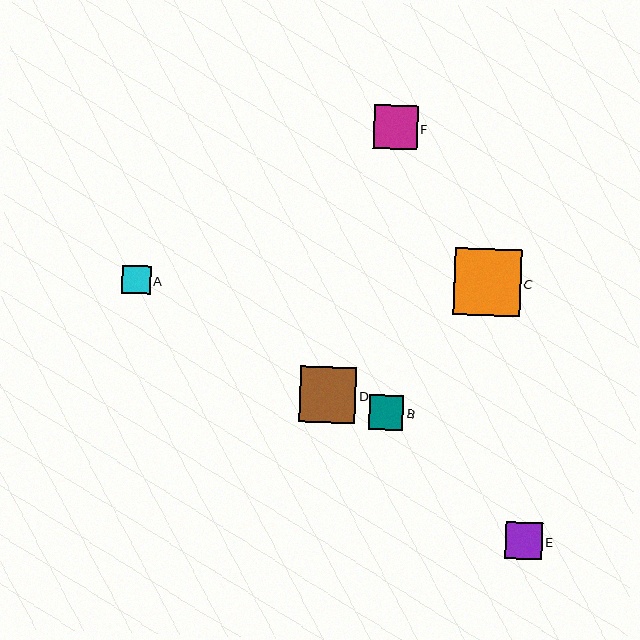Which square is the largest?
Square C is the largest with a size of approximately 67 pixels.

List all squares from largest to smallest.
From largest to smallest: C, D, F, E, B, A.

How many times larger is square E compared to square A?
Square E is approximately 1.3 times the size of square A.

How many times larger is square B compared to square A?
Square B is approximately 1.2 times the size of square A.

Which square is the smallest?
Square A is the smallest with a size of approximately 29 pixels.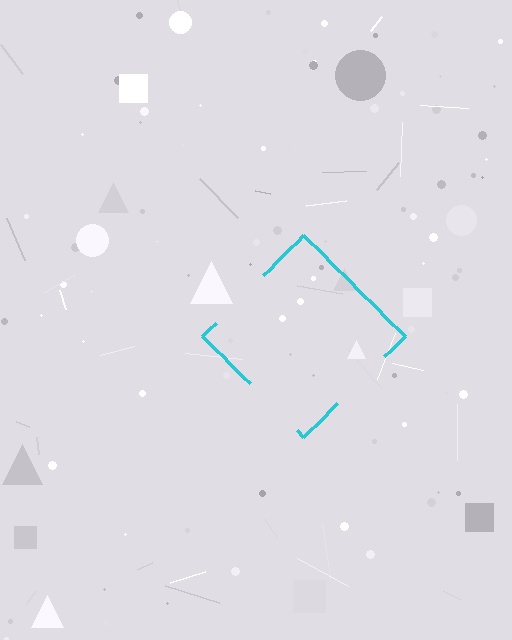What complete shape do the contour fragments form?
The contour fragments form a diamond.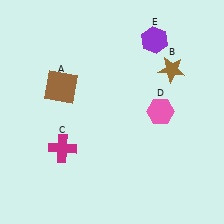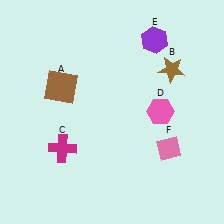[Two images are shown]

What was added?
A pink diamond (F) was added in Image 2.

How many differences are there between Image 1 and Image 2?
There is 1 difference between the two images.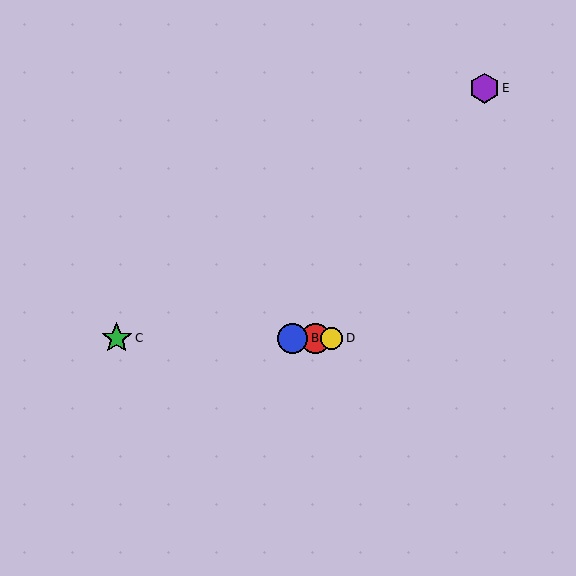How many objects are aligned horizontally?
4 objects (A, B, C, D) are aligned horizontally.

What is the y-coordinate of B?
Object B is at y≈338.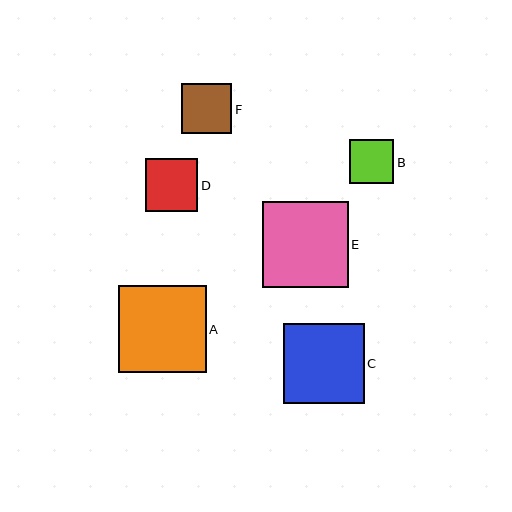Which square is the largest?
Square A is the largest with a size of approximately 87 pixels.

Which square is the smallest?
Square B is the smallest with a size of approximately 44 pixels.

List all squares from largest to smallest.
From largest to smallest: A, E, C, D, F, B.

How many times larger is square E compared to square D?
Square E is approximately 1.6 times the size of square D.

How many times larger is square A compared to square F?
Square A is approximately 1.7 times the size of square F.